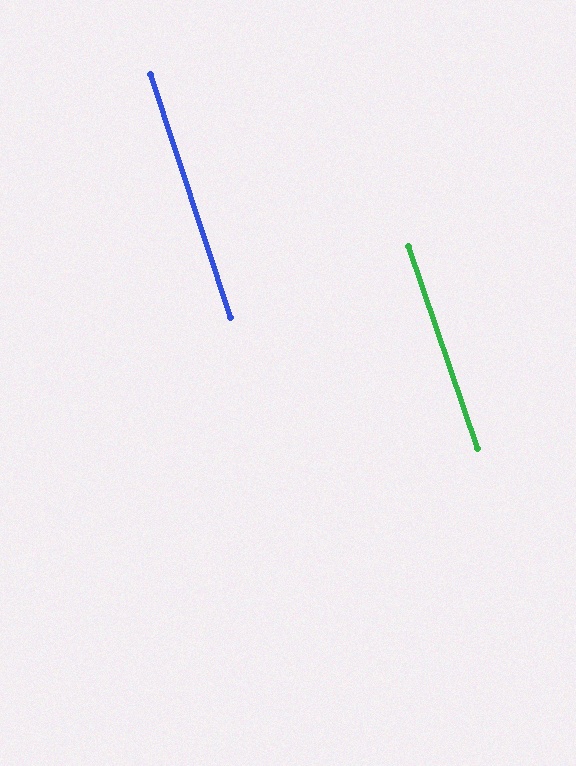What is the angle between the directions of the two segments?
Approximately 1 degree.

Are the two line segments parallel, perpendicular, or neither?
Parallel — their directions differ by only 0.7°.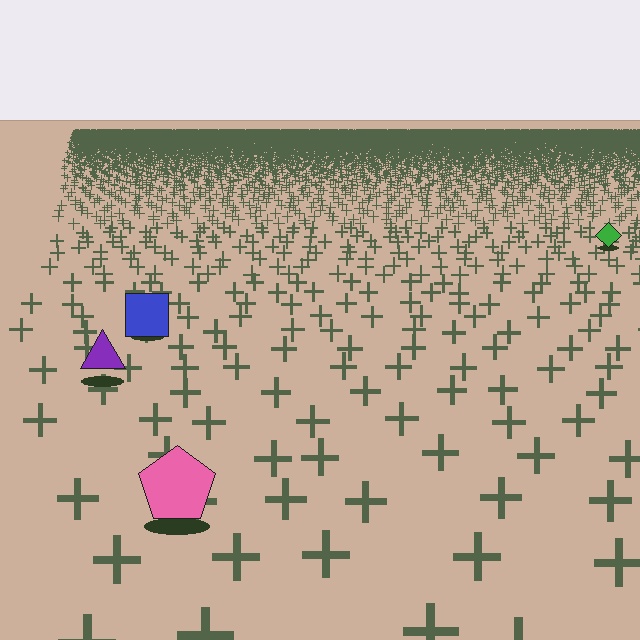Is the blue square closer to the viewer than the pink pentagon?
No. The pink pentagon is closer — you can tell from the texture gradient: the ground texture is coarser near it.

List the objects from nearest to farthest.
From nearest to farthest: the pink pentagon, the purple triangle, the blue square, the green diamond.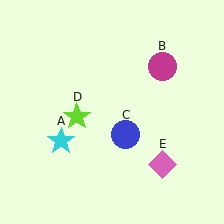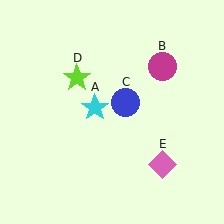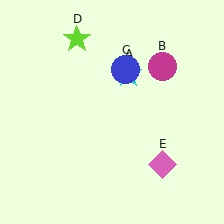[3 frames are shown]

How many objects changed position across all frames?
3 objects changed position: cyan star (object A), blue circle (object C), lime star (object D).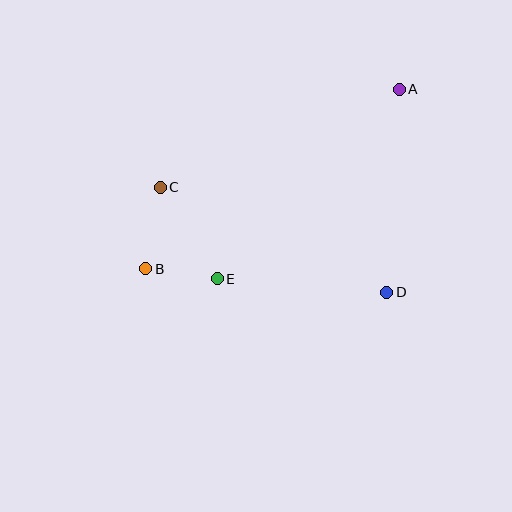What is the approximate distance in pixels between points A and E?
The distance between A and E is approximately 263 pixels.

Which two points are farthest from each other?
Points A and B are farthest from each other.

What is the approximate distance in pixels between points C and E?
The distance between C and E is approximately 108 pixels.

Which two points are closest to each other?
Points B and E are closest to each other.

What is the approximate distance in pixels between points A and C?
The distance between A and C is approximately 259 pixels.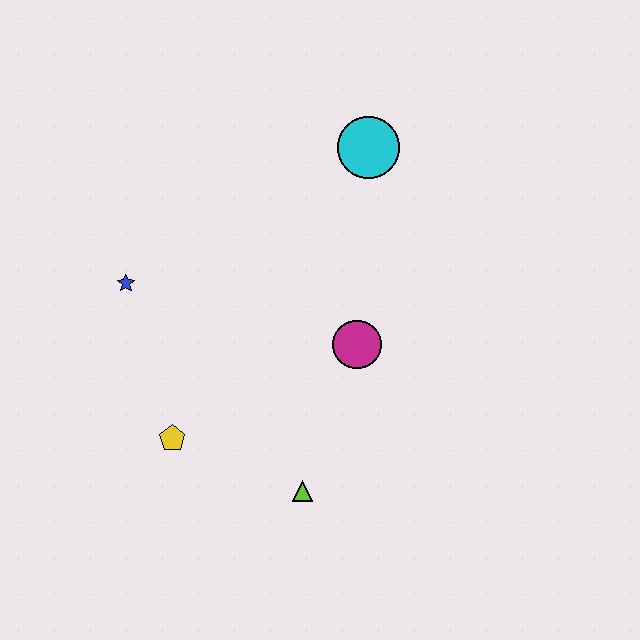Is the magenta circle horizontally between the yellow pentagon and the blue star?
No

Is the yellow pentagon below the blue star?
Yes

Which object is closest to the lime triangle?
The yellow pentagon is closest to the lime triangle.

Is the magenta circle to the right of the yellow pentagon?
Yes